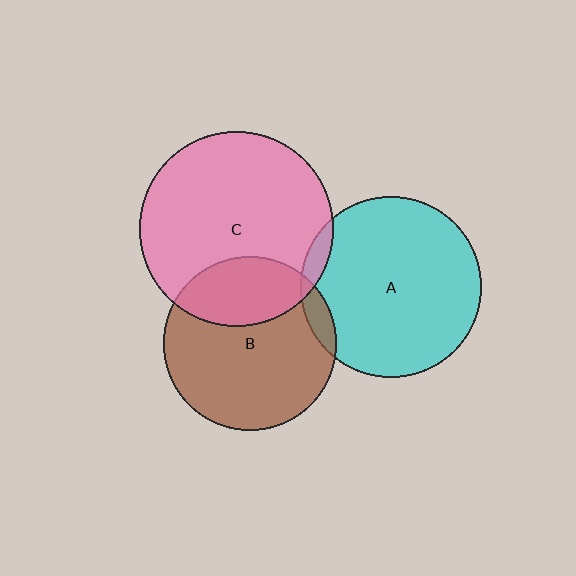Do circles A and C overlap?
Yes.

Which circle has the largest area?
Circle C (pink).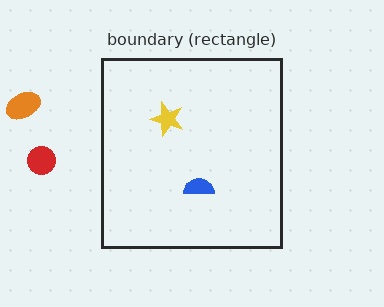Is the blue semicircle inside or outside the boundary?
Inside.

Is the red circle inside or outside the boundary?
Outside.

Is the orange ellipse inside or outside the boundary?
Outside.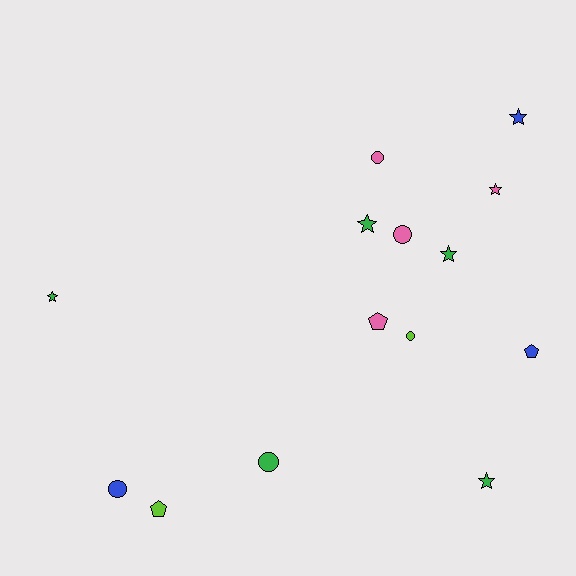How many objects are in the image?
There are 14 objects.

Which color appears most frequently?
Green, with 5 objects.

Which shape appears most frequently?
Star, with 6 objects.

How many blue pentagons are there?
There is 1 blue pentagon.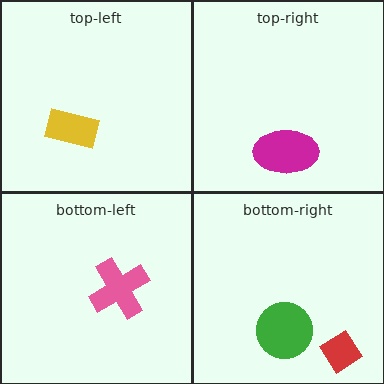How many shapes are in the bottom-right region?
2.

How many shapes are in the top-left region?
1.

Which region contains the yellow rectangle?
The top-left region.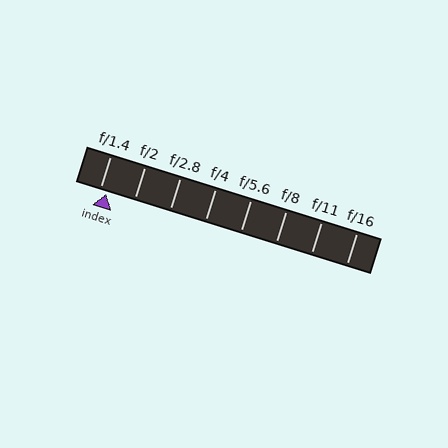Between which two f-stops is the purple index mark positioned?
The index mark is between f/1.4 and f/2.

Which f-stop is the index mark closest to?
The index mark is closest to f/1.4.